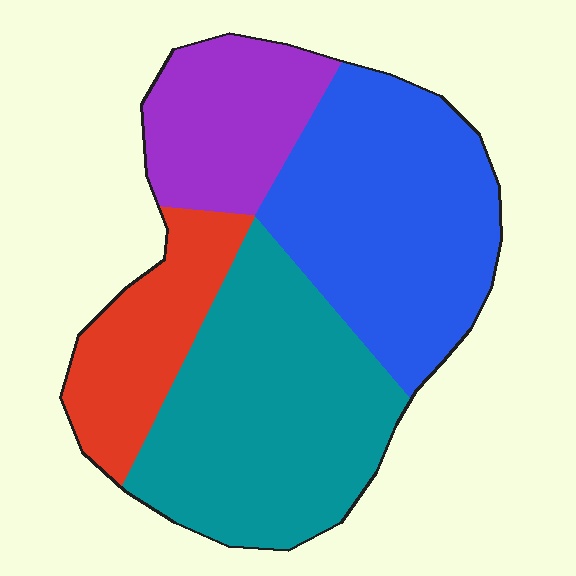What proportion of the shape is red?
Red takes up less than a quarter of the shape.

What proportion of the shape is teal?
Teal takes up about one third (1/3) of the shape.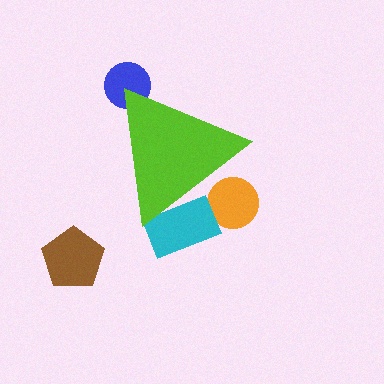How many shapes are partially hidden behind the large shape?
3 shapes are partially hidden.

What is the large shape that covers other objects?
A lime triangle.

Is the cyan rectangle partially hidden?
Yes, the cyan rectangle is partially hidden behind the lime triangle.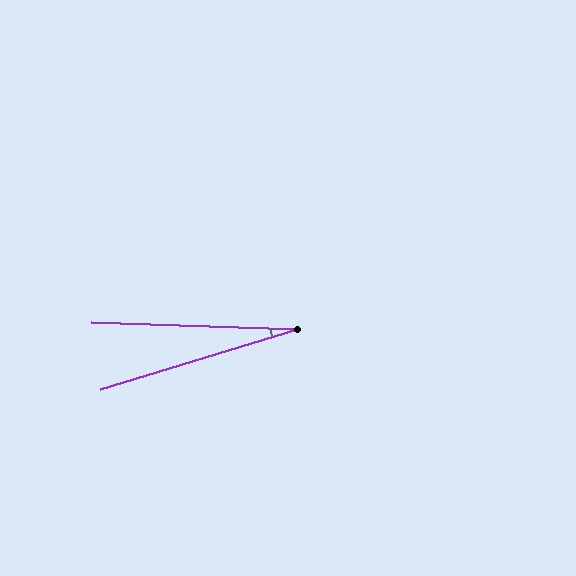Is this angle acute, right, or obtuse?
It is acute.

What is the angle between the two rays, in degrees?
Approximately 19 degrees.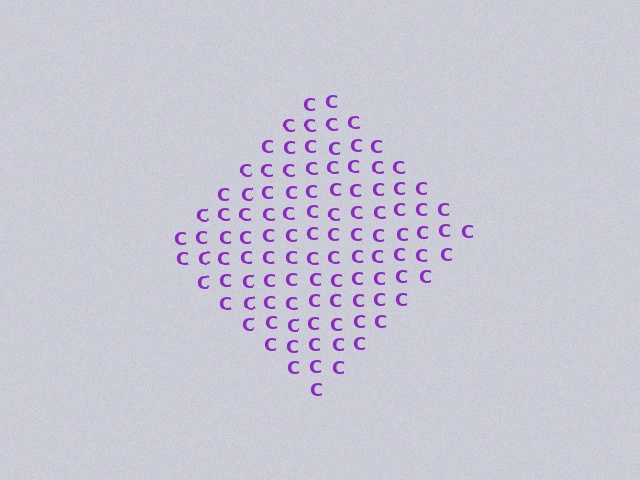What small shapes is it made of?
It is made of small letter C's.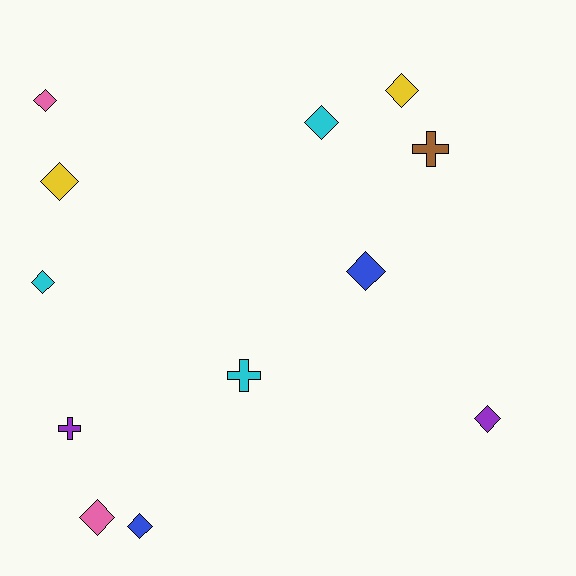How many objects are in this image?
There are 12 objects.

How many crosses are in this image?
There are 3 crosses.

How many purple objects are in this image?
There are 2 purple objects.